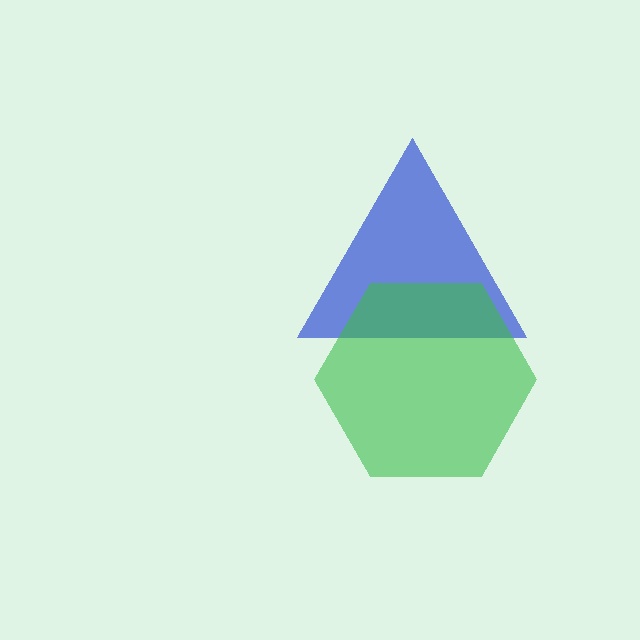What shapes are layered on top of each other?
The layered shapes are: a blue triangle, a green hexagon.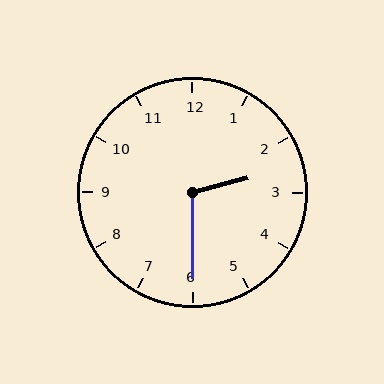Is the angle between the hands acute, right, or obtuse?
It is obtuse.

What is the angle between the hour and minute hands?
Approximately 105 degrees.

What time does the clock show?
2:30.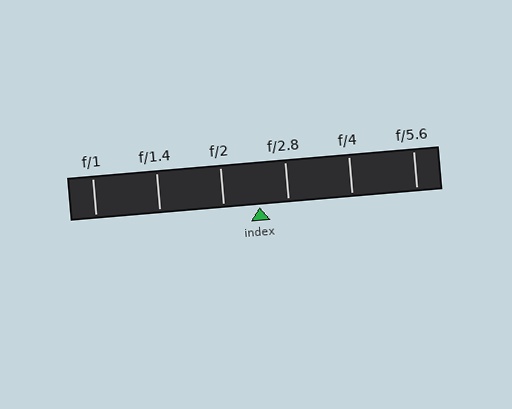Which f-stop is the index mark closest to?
The index mark is closest to f/2.8.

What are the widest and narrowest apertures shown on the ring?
The widest aperture shown is f/1 and the narrowest is f/5.6.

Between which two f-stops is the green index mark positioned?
The index mark is between f/2 and f/2.8.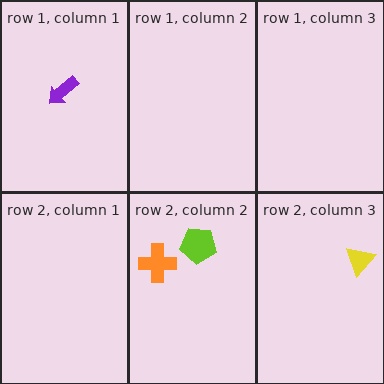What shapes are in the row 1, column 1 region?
The purple arrow.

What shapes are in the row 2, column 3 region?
The yellow triangle.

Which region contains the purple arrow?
The row 1, column 1 region.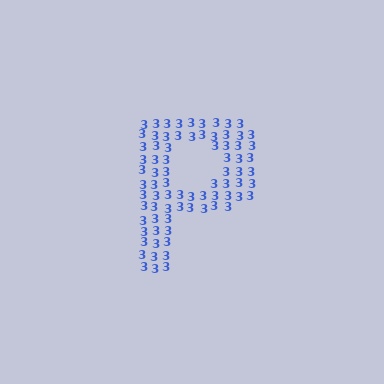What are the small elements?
The small elements are digit 3's.